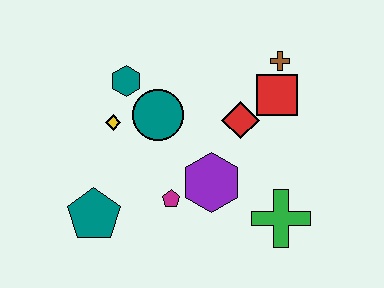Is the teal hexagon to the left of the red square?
Yes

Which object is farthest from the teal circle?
The green cross is farthest from the teal circle.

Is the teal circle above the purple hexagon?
Yes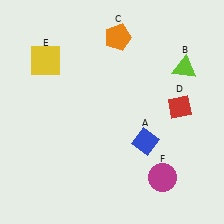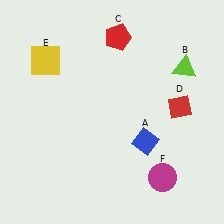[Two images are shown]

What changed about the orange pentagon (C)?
In Image 1, C is orange. In Image 2, it changed to red.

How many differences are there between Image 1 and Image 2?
There is 1 difference between the two images.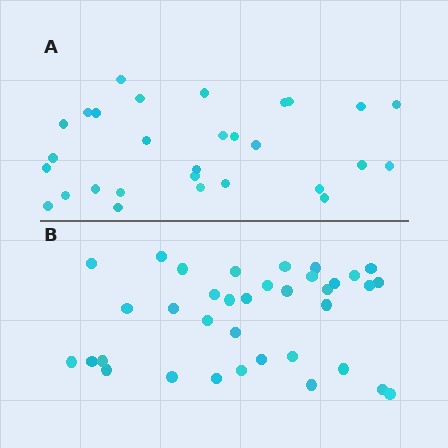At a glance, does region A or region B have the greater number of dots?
Region B (the bottom region) has more dots.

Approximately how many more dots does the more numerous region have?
Region B has roughly 8 or so more dots than region A.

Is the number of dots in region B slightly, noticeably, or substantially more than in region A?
Region B has only slightly more — the two regions are fairly close. The ratio is roughly 1.2 to 1.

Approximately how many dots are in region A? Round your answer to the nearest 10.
About 30 dots. (The exact count is 29, which rounds to 30.)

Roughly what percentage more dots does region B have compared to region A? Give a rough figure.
About 25% more.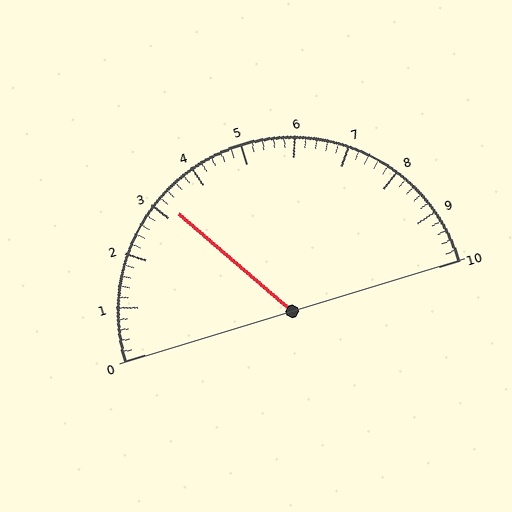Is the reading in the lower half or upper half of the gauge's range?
The reading is in the lower half of the range (0 to 10).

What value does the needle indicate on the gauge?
The needle indicates approximately 3.2.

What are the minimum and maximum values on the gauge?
The gauge ranges from 0 to 10.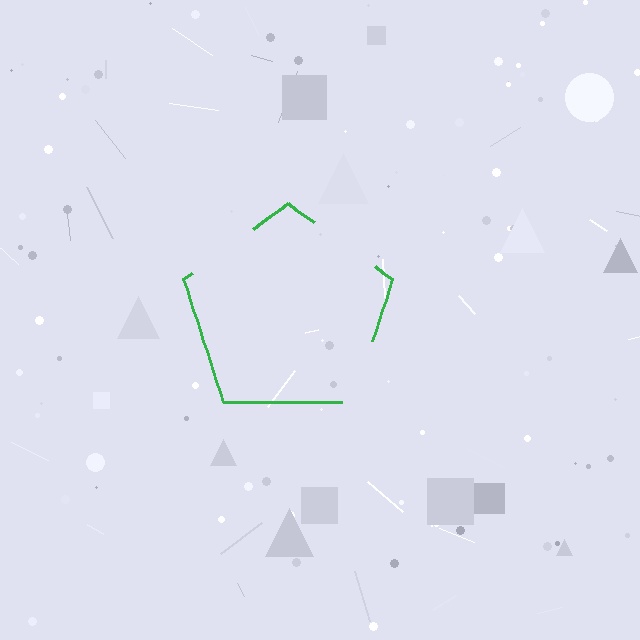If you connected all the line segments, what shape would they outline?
They would outline a pentagon.